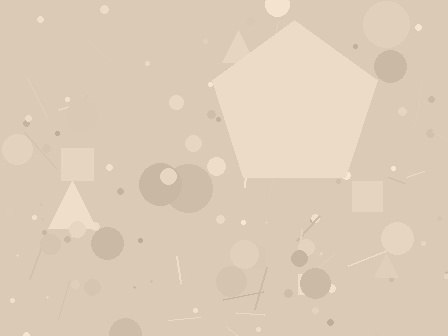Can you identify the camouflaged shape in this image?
The camouflaged shape is a pentagon.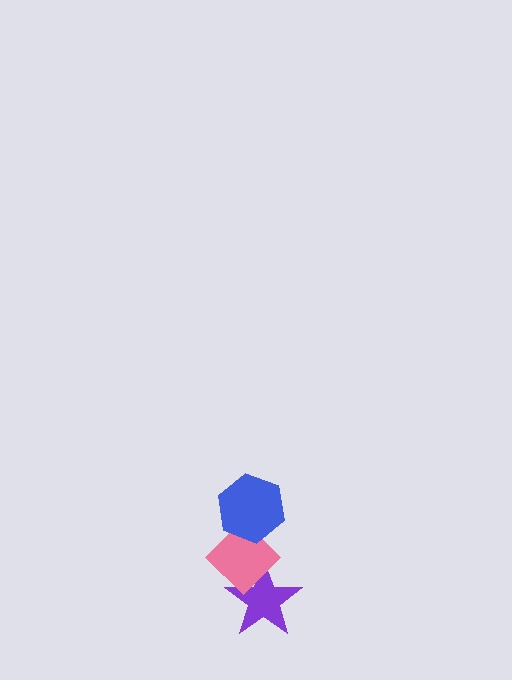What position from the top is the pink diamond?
The pink diamond is 2nd from the top.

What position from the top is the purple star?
The purple star is 3rd from the top.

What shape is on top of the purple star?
The pink diamond is on top of the purple star.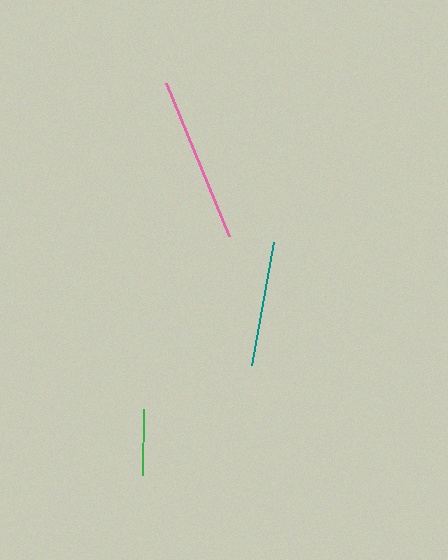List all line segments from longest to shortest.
From longest to shortest: pink, teal, green.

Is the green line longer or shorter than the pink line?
The pink line is longer than the green line.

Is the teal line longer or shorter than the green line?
The teal line is longer than the green line.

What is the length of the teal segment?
The teal segment is approximately 125 pixels long.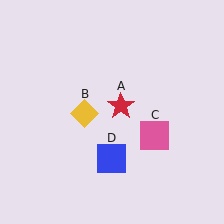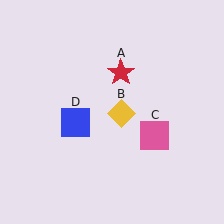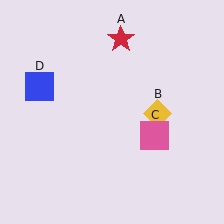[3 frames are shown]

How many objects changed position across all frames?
3 objects changed position: red star (object A), yellow diamond (object B), blue square (object D).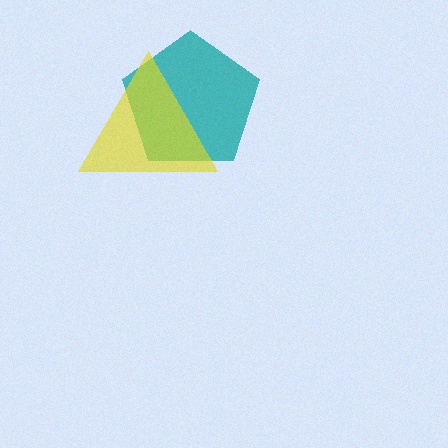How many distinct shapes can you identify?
There are 2 distinct shapes: a teal pentagon, a yellow triangle.